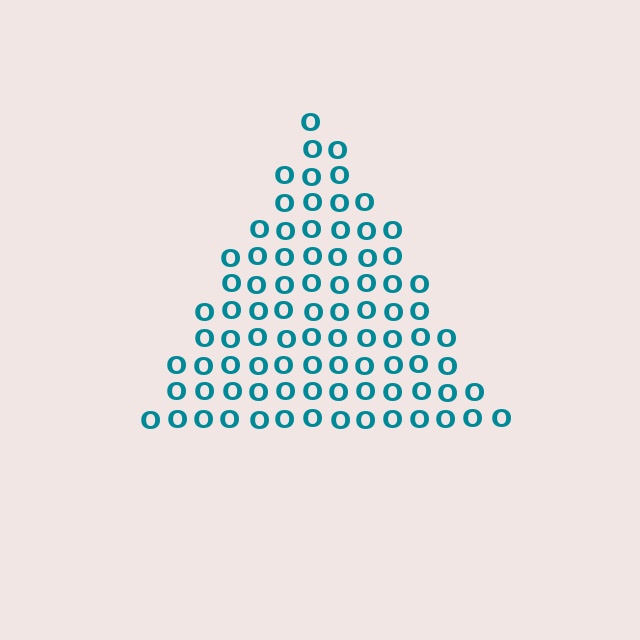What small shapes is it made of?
It is made of small letter O's.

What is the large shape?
The large shape is a triangle.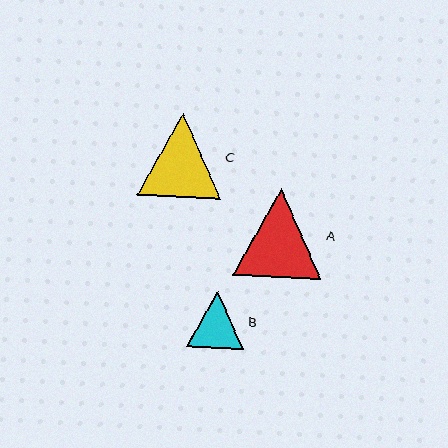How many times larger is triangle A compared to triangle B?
Triangle A is approximately 1.6 times the size of triangle B.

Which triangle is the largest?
Triangle A is the largest with a size of approximately 89 pixels.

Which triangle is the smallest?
Triangle B is the smallest with a size of approximately 57 pixels.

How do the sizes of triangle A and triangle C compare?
Triangle A and triangle C are approximately the same size.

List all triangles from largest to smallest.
From largest to smallest: A, C, B.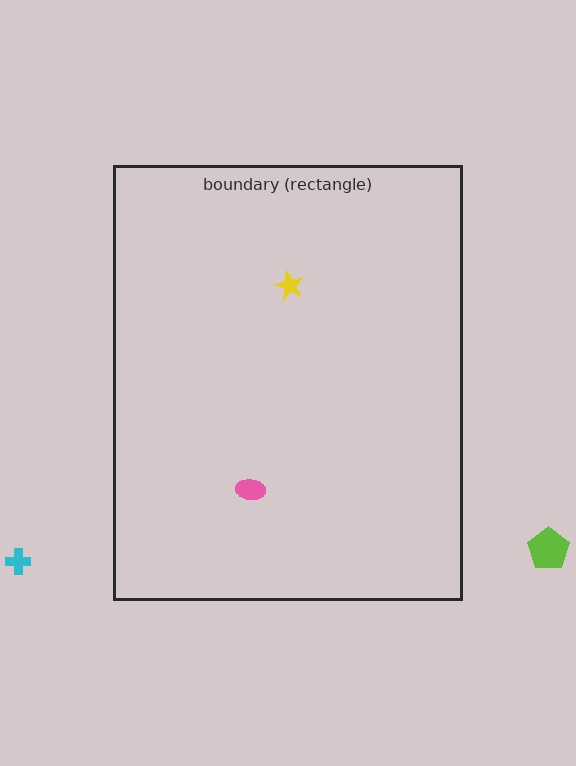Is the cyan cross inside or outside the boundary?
Outside.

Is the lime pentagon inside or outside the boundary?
Outside.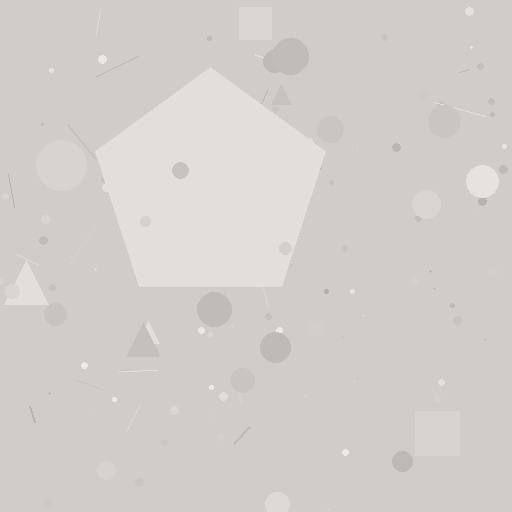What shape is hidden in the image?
A pentagon is hidden in the image.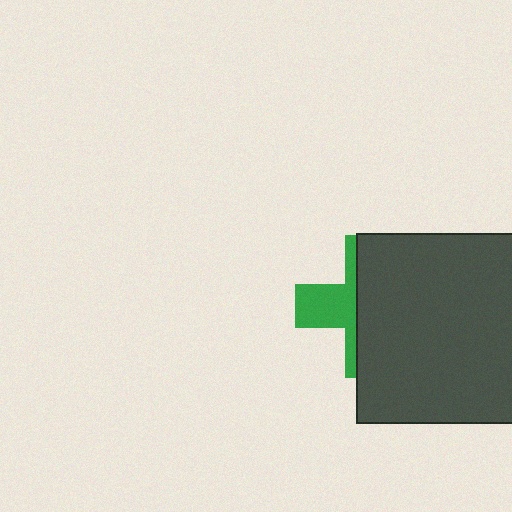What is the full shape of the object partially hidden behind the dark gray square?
The partially hidden object is a green cross.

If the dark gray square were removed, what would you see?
You would see the complete green cross.